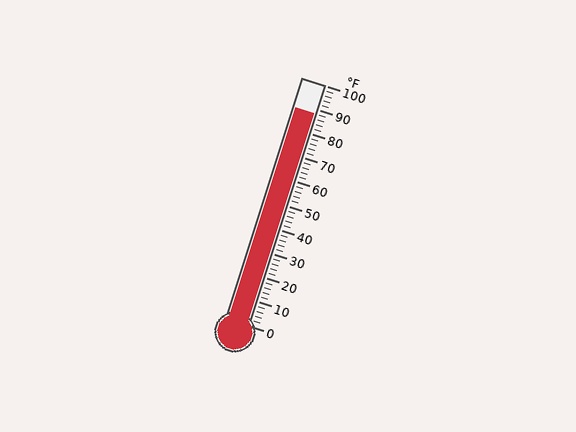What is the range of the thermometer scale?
The thermometer scale ranges from 0°F to 100°F.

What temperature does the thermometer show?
The thermometer shows approximately 88°F.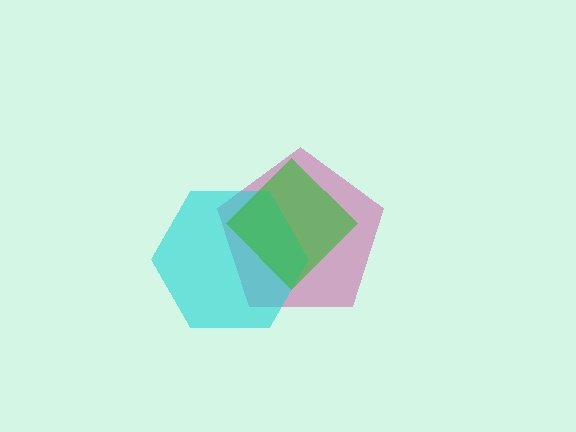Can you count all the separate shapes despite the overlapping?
Yes, there are 3 separate shapes.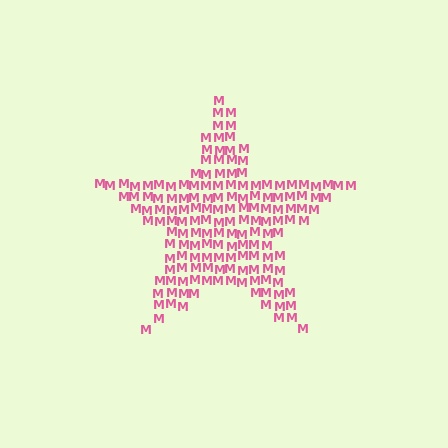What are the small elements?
The small elements are letter M's.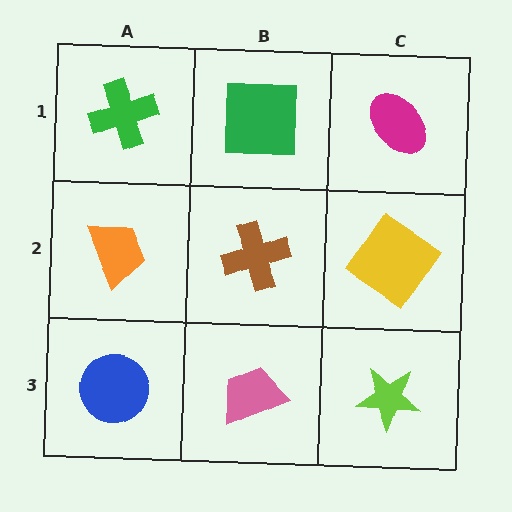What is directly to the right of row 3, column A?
A pink trapezoid.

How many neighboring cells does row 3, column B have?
3.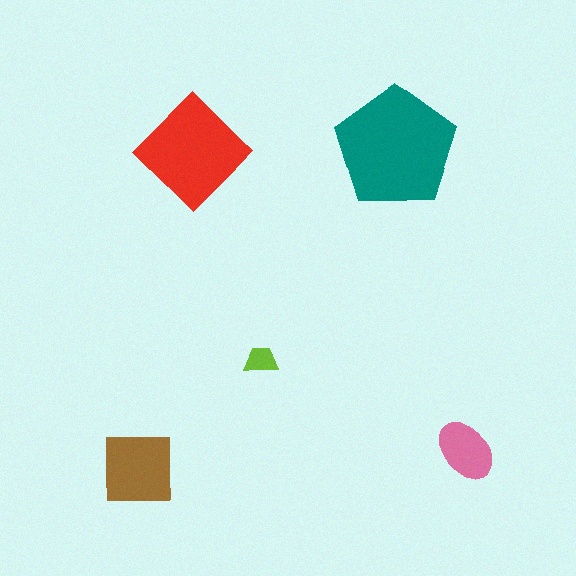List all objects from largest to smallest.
The teal pentagon, the red diamond, the brown square, the pink ellipse, the lime trapezoid.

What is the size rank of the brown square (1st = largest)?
3rd.